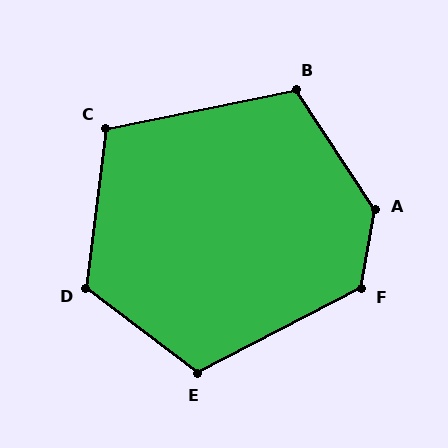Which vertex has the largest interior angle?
A, at approximately 137 degrees.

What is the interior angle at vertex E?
Approximately 115 degrees (obtuse).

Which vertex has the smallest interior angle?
C, at approximately 108 degrees.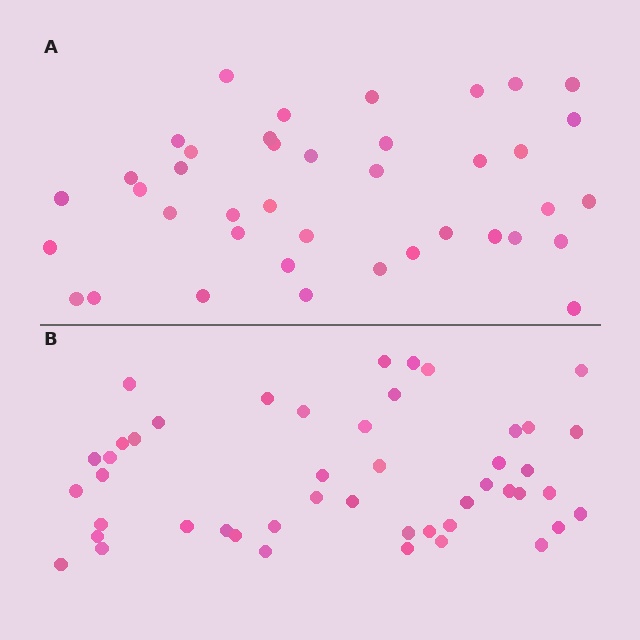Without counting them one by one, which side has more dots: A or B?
Region B (the bottom region) has more dots.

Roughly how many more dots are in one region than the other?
Region B has roughly 8 or so more dots than region A.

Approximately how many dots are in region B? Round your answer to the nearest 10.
About 50 dots. (The exact count is 47, which rounds to 50.)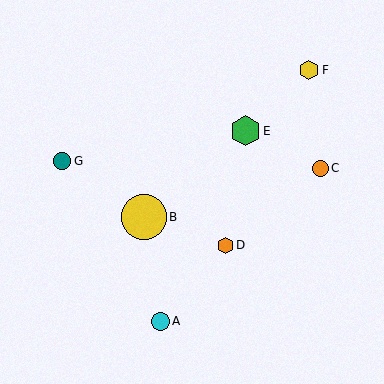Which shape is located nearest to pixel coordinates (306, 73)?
The yellow hexagon (labeled F) at (309, 70) is nearest to that location.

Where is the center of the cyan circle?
The center of the cyan circle is at (160, 321).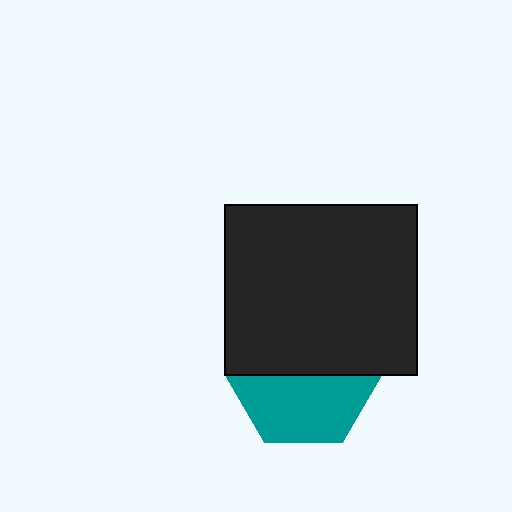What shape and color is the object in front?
The object in front is a black rectangle.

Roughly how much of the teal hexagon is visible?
About half of it is visible (roughly 50%).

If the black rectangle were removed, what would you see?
You would see the complete teal hexagon.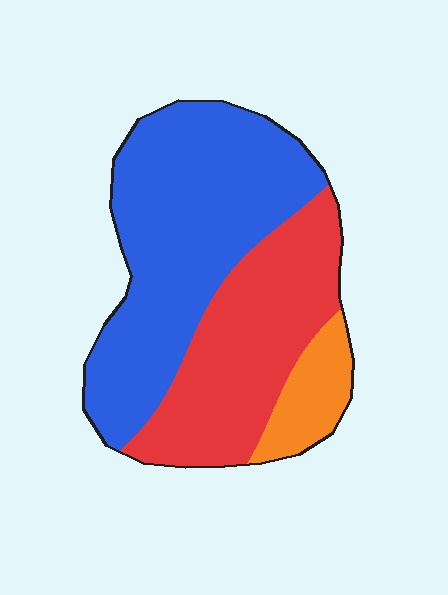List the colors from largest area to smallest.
From largest to smallest: blue, red, orange.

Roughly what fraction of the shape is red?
Red takes up about three eighths (3/8) of the shape.